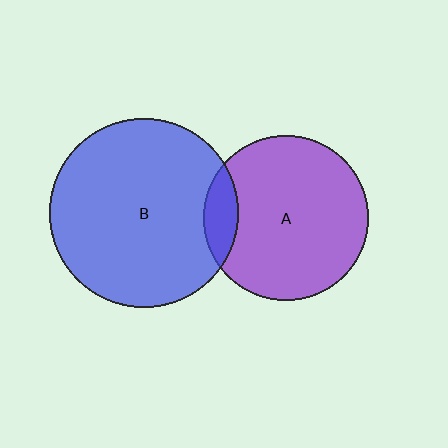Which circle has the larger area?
Circle B (blue).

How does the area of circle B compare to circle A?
Approximately 1.3 times.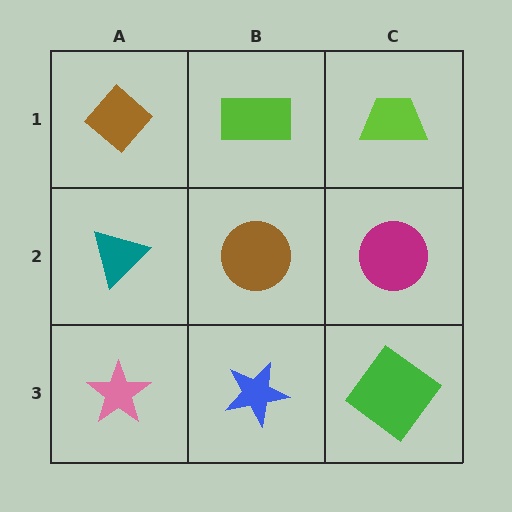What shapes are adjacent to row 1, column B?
A brown circle (row 2, column B), a brown diamond (row 1, column A), a lime trapezoid (row 1, column C).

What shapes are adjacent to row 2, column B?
A lime rectangle (row 1, column B), a blue star (row 3, column B), a teal triangle (row 2, column A), a magenta circle (row 2, column C).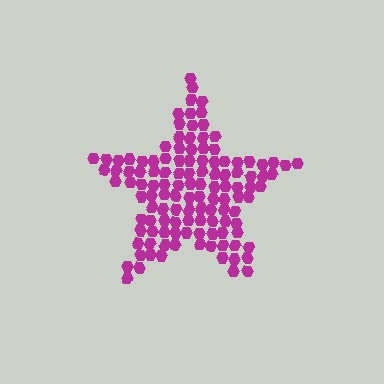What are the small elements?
The small elements are hexagons.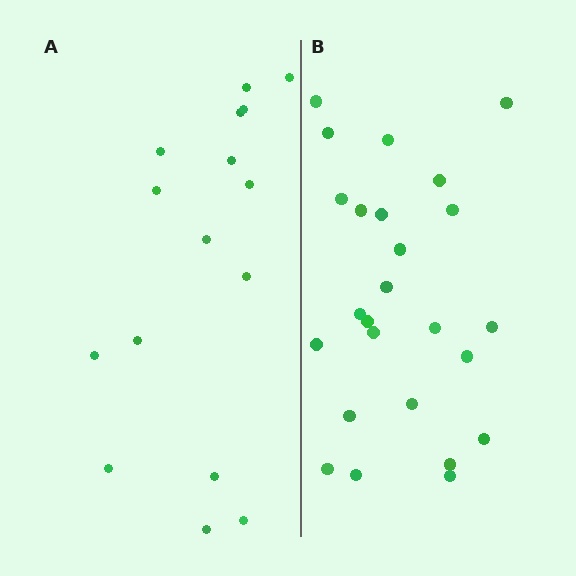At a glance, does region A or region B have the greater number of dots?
Region B (the right region) has more dots.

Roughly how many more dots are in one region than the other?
Region B has roughly 8 or so more dots than region A.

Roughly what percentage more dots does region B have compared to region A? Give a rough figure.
About 55% more.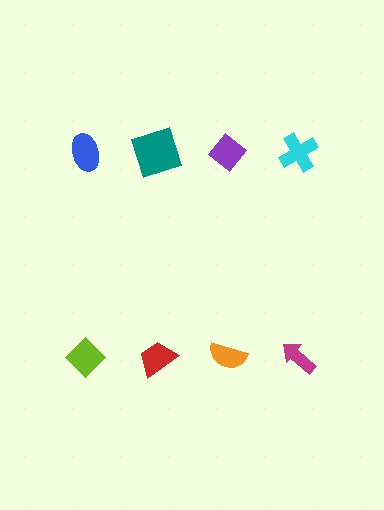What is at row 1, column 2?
A teal square.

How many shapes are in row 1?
4 shapes.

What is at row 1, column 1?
A blue ellipse.